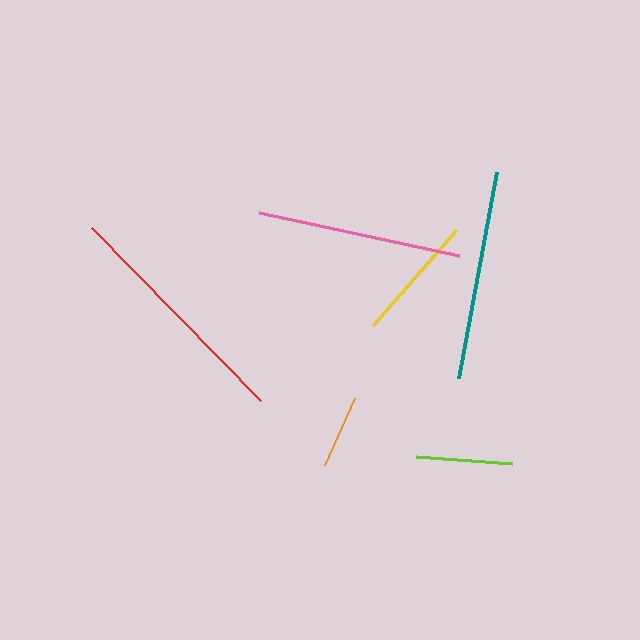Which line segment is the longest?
The red line is the longest at approximately 241 pixels.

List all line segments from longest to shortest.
From longest to shortest: red, teal, pink, yellow, lime, orange.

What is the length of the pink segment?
The pink segment is approximately 205 pixels long.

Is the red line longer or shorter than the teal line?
The red line is longer than the teal line.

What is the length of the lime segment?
The lime segment is approximately 97 pixels long.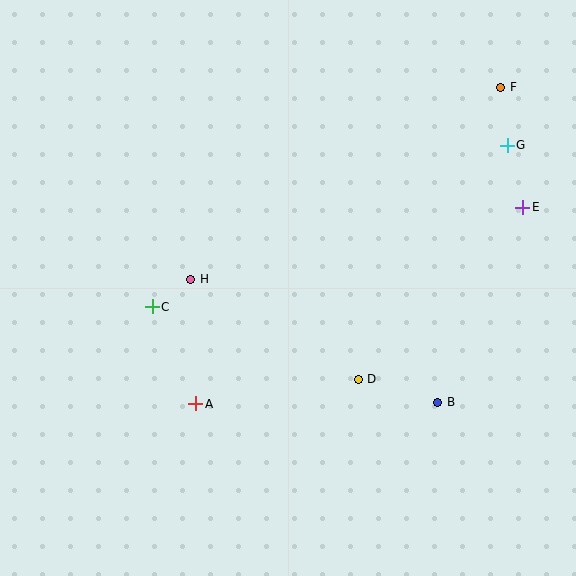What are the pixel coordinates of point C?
Point C is at (152, 307).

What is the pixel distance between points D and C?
The distance between D and C is 218 pixels.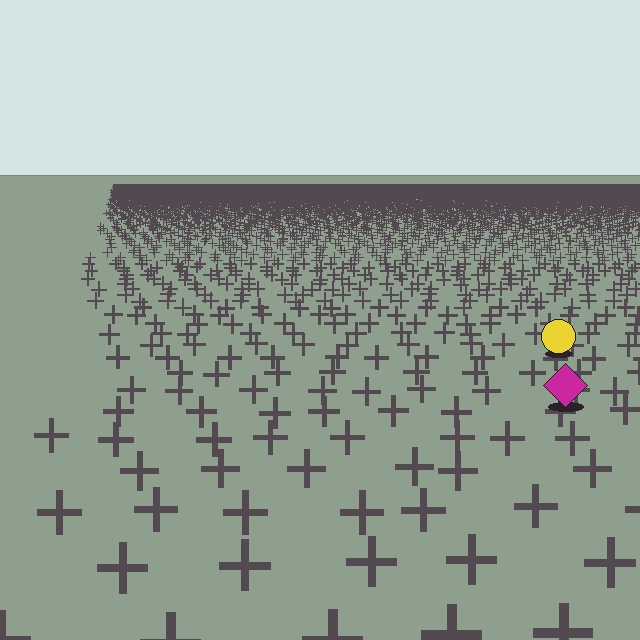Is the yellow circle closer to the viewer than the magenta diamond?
No. The magenta diamond is closer — you can tell from the texture gradient: the ground texture is coarser near it.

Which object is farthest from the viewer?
The yellow circle is farthest from the viewer. It appears smaller and the ground texture around it is denser.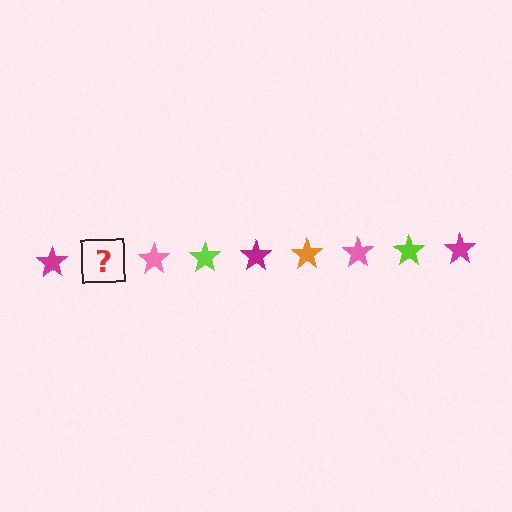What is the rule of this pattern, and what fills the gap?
The rule is that the pattern cycles through magenta, orange, pink, lime stars. The gap should be filled with an orange star.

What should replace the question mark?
The question mark should be replaced with an orange star.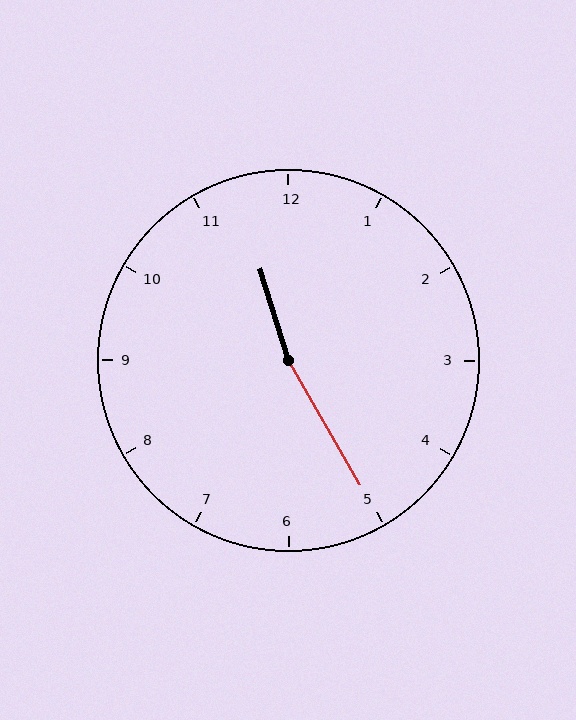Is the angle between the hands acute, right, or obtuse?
It is obtuse.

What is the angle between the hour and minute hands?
Approximately 168 degrees.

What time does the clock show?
11:25.